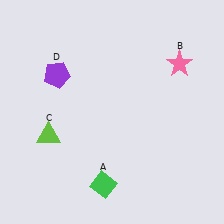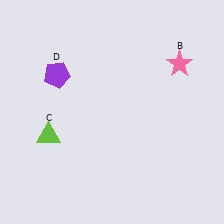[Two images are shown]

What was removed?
The green diamond (A) was removed in Image 2.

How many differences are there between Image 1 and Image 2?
There is 1 difference between the two images.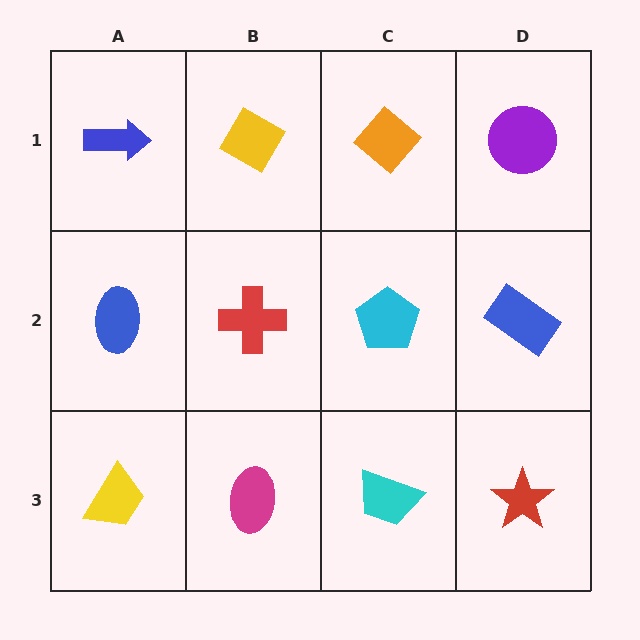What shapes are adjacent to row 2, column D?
A purple circle (row 1, column D), a red star (row 3, column D), a cyan pentagon (row 2, column C).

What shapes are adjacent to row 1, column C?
A cyan pentagon (row 2, column C), a yellow diamond (row 1, column B), a purple circle (row 1, column D).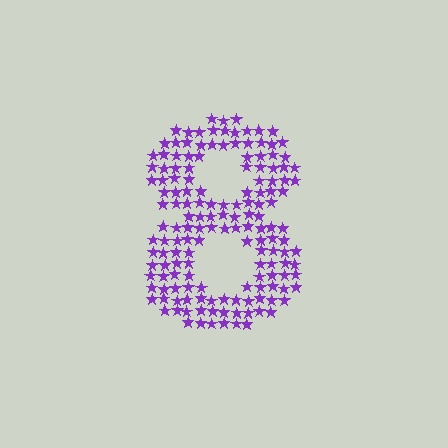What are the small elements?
The small elements are stars.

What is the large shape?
The large shape is the digit 8.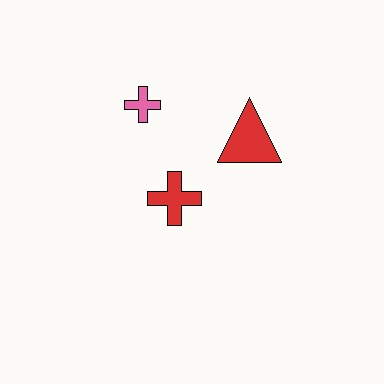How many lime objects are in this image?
There are no lime objects.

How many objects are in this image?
There are 3 objects.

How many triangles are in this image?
There is 1 triangle.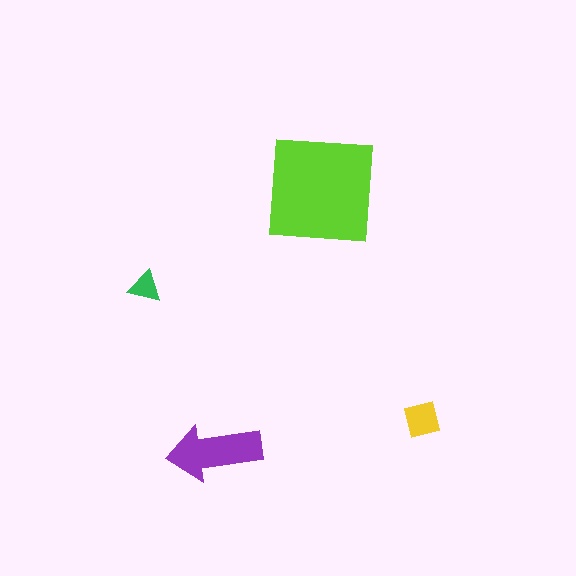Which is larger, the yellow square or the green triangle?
The yellow square.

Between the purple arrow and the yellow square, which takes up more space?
The purple arrow.